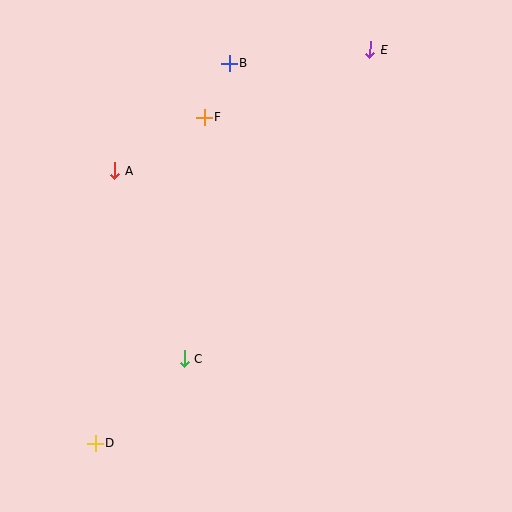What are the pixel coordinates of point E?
Point E is at (370, 50).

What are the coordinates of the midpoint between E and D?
The midpoint between E and D is at (233, 246).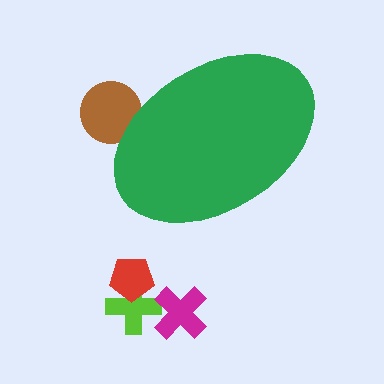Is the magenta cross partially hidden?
No, the magenta cross is fully visible.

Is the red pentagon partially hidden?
No, the red pentagon is fully visible.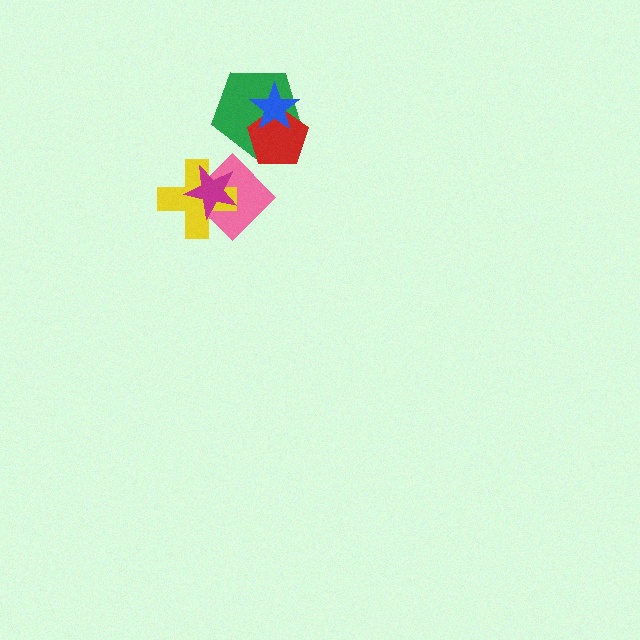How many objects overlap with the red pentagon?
2 objects overlap with the red pentagon.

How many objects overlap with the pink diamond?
2 objects overlap with the pink diamond.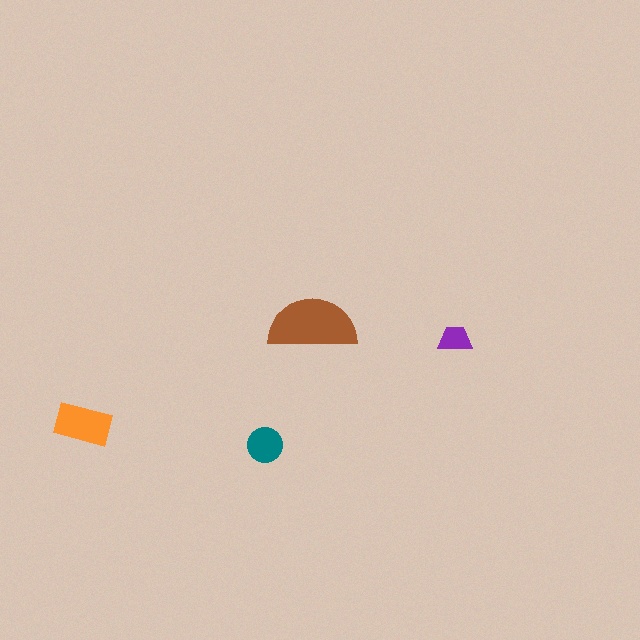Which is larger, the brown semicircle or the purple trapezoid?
The brown semicircle.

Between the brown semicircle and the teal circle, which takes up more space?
The brown semicircle.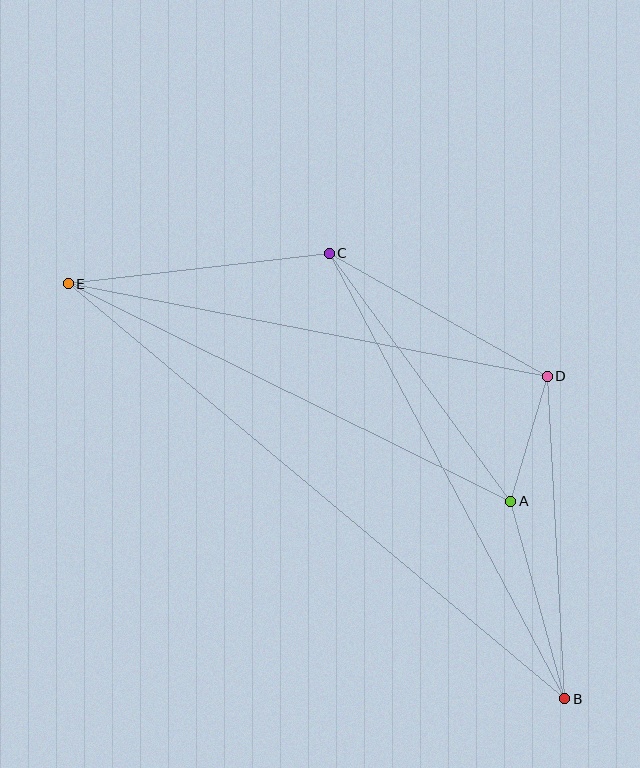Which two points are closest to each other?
Points A and D are closest to each other.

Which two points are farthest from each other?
Points B and E are farthest from each other.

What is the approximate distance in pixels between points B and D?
The distance between B and D is approximately 323 pixels.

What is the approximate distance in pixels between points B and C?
The distance between B and C is approximately 503 pixels.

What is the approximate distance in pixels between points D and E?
The distance between D and E is approximately 488 pixels.